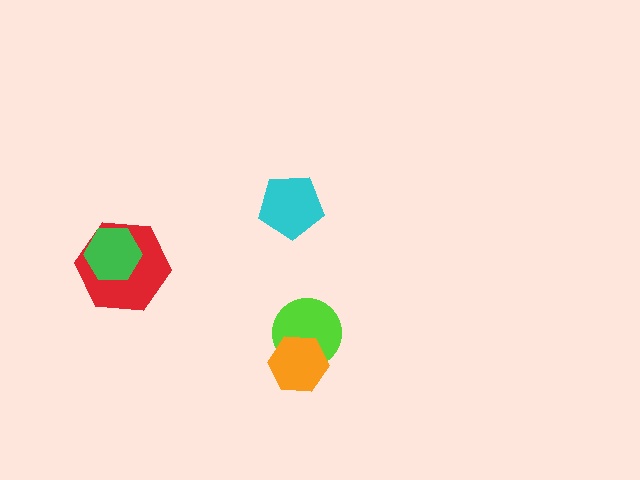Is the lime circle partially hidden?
Yes, it is partially covered by another shape.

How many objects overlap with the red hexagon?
1 object overlaps with the red hexagon.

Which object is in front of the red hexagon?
The green hexagon is in front of the red hexagon.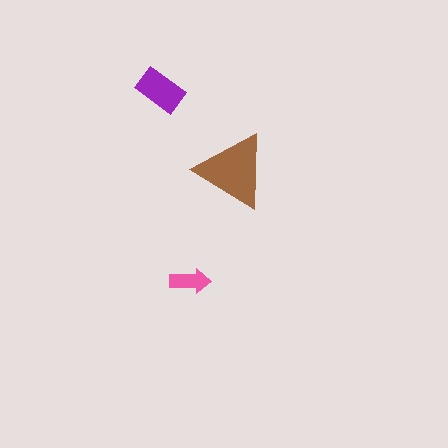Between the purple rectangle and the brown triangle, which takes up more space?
The brown triangle.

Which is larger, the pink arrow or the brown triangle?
The brown triangle.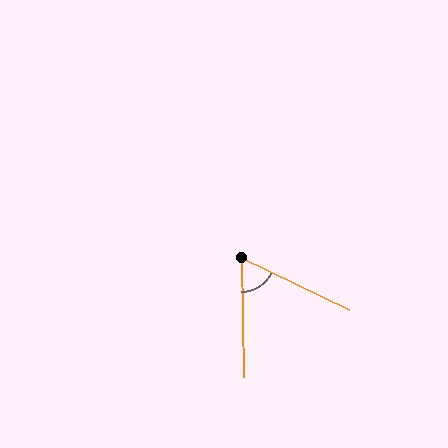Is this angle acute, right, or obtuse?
It is acute.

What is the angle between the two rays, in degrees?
Approximately 63 degrees.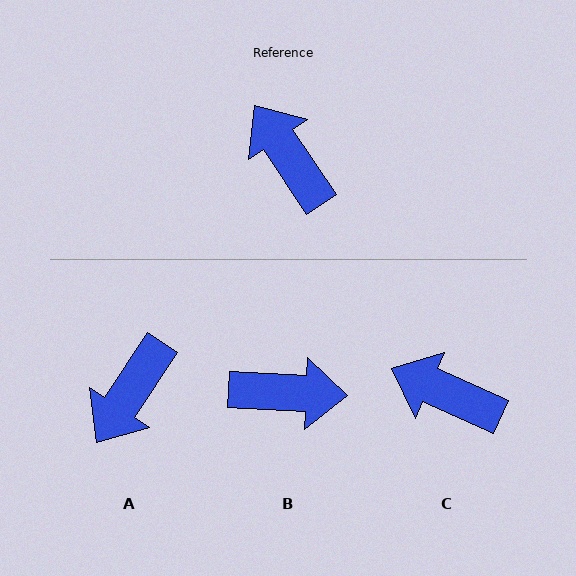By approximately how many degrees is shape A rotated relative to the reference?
Approximately 113 degrees counter-clockwise.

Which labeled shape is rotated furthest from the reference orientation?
B, about 127 degrees away.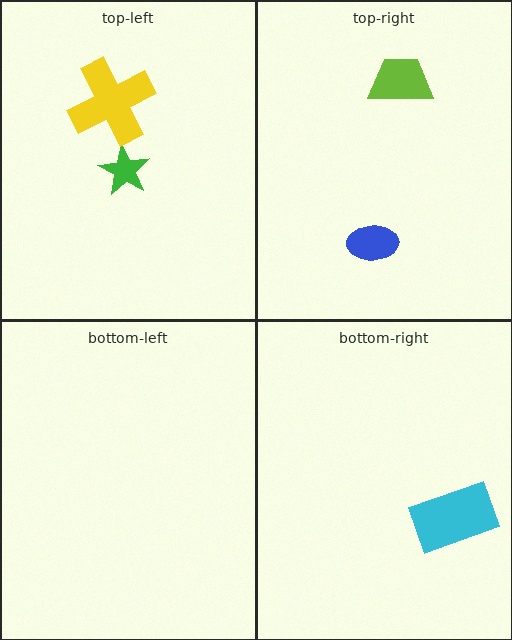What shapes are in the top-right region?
The blue ellipse, the lime trapezoid.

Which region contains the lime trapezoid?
The top-right region.